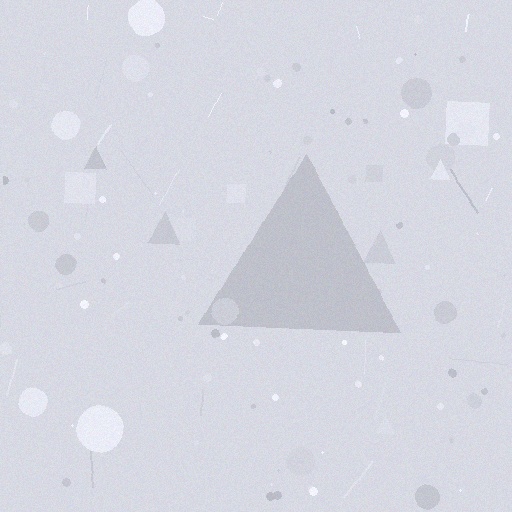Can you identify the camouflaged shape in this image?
The camouflaged shape is a triangle.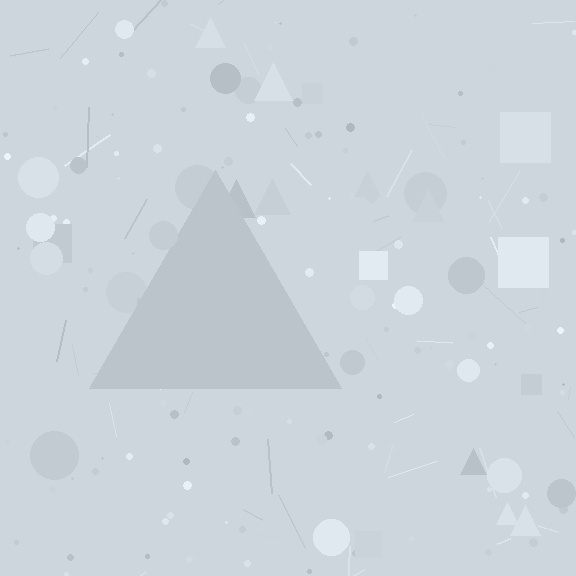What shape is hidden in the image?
A triangle is hidden in the image.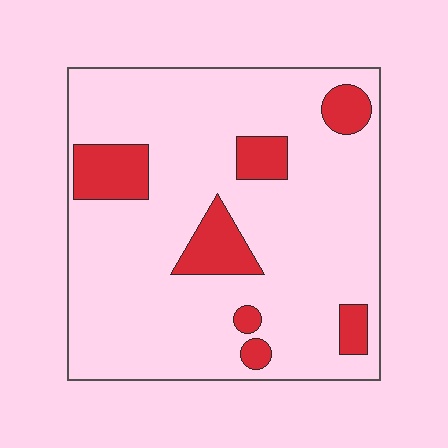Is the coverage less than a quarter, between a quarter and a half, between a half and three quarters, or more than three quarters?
Less than a quarter.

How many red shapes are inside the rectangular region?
7.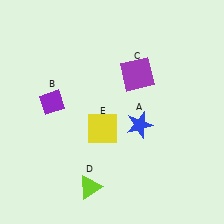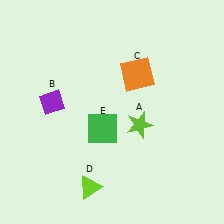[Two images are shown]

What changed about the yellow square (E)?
In Image 1, E is yellow. In Image 2, it changed to green.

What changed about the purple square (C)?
In Image 1, C is purple. In Image 2, it changed to orange.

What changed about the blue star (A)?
In Image 1, A is blue. In Image 2, it changed to lime.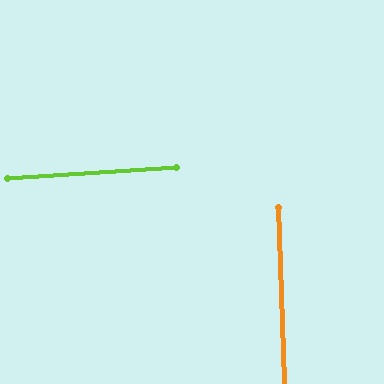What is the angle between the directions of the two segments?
Approximately 88 degrees.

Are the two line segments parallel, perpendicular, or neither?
Perpendicular — they meet at approximately 88°.